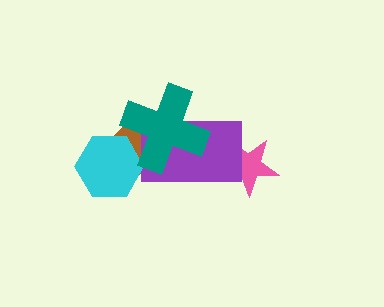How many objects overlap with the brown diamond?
3 objects overlap with the brown diamond.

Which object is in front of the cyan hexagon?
The teal cross is in front of the cyan hexagon.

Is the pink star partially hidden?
Yes, it is partially covered by another shape.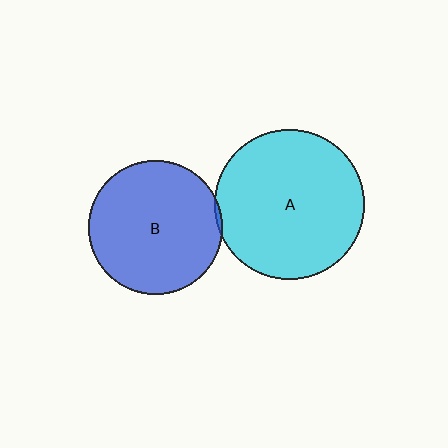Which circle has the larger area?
Circle A (cyan).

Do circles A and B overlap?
Yes.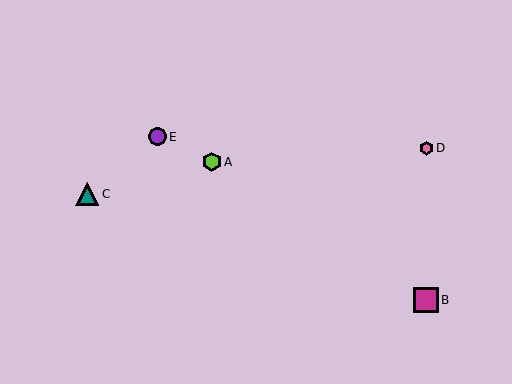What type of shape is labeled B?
Shape B is a magenta square.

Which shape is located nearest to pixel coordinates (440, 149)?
The pink hexagon (labeled D) at (426, 148) is nearest to that location.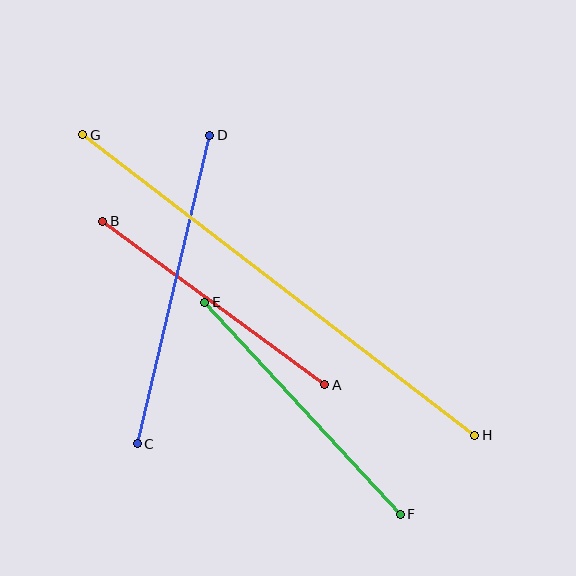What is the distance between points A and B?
The distance is approximately 276 pixels.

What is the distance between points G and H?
The distance is approximately 494 pixels.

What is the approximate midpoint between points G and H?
The midpoint is at approximately (279, 285) pixels.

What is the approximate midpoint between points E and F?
The midpoint is at approximately (302, 408) pixels.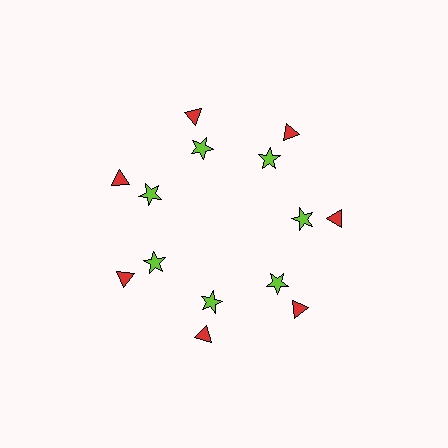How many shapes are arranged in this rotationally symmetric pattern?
There are 14 shapes, arranged in 7 groups of 2.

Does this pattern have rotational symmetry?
Yes, this pattern has 7-fold rotational symmetry. It looks the same after rotating 51 degrees around the center.